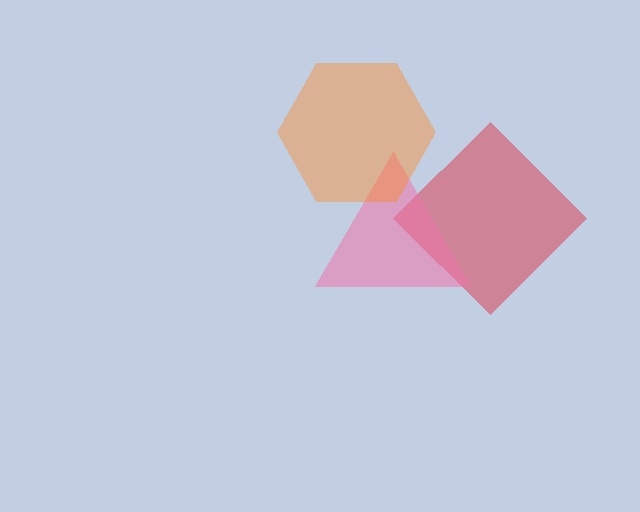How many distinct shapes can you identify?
There are 3 distinct shapes: a red diamond, a pink triangle, an orange hexagon.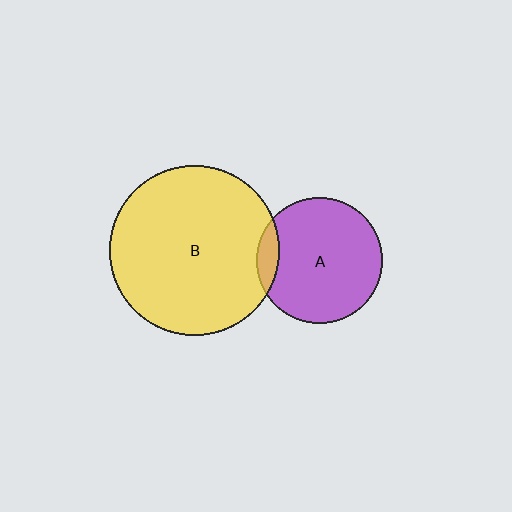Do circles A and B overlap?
Yes.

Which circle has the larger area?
Circle B (yellow).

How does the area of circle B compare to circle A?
Approximately 1.8 times.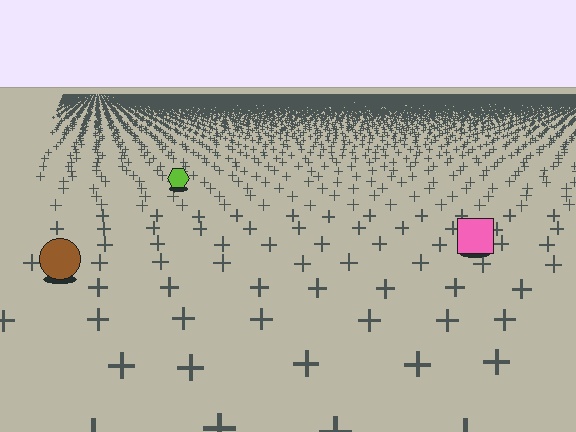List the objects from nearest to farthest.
From nearest to farthest: the brown circle, the pink square, the lime hexagon.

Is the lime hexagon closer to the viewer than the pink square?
No. The pink square is closer — you can tell from the texture gradient: the ground texture is coarser near it.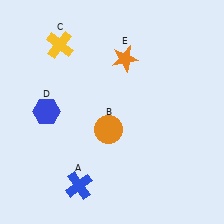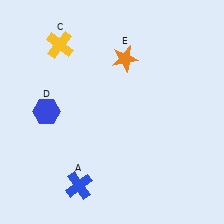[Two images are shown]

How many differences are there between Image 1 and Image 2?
There is 1 difference between the two images.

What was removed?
The orange circle (B) was removed in Image 2.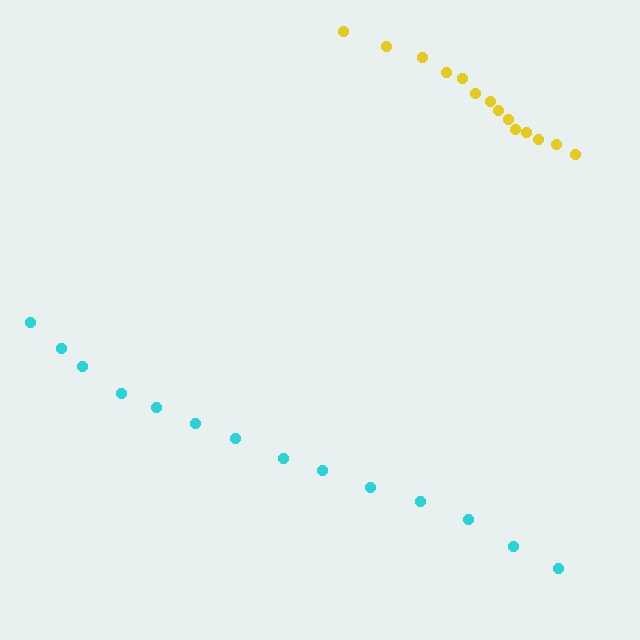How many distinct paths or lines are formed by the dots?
There are 2 distinct paths.